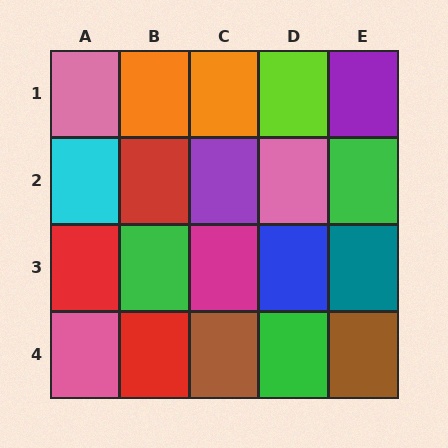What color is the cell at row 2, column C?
Purple.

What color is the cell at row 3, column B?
Green.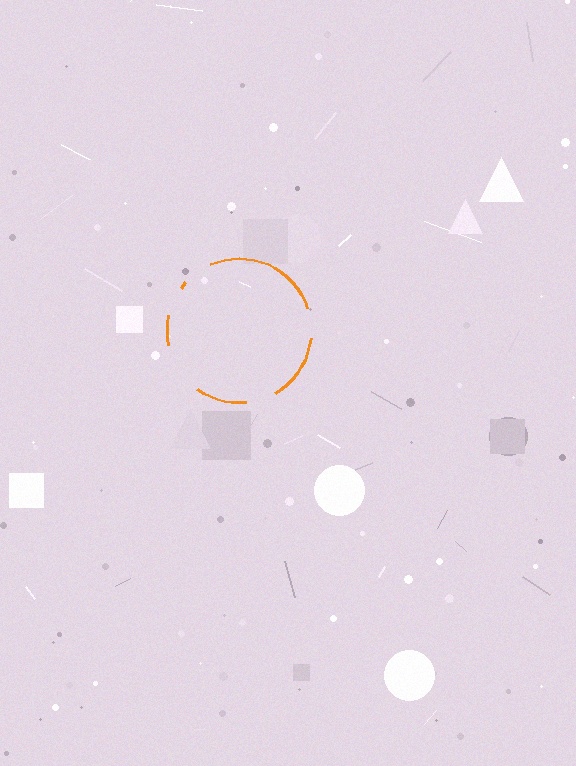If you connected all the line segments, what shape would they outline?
They would outline a circle.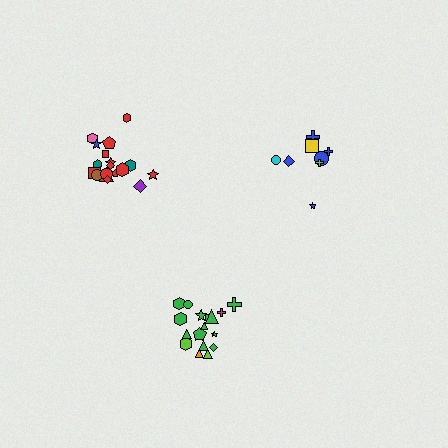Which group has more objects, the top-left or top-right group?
The top-left group.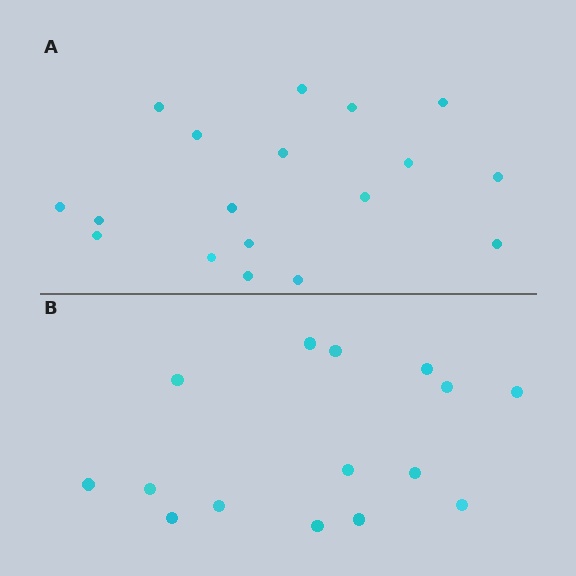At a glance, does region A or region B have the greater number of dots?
Region A (the top region) has more dots.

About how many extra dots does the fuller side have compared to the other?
Region A has just a few more — roughly 2 or 3 more dots than region B.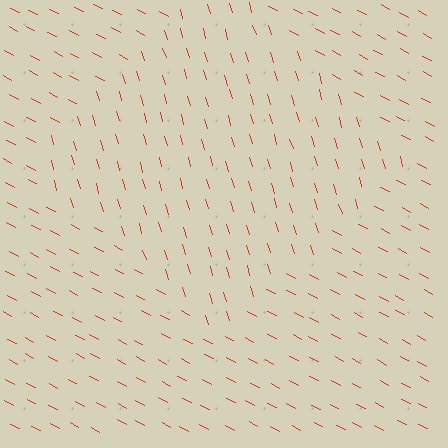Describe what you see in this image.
The image is filled with small red line segments. A diamond region in the image has lines oriented differently from the surrounding lines, creating a visible texture boundary.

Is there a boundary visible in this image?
Yes, there is a texture boundary formed by a change in line orientation.